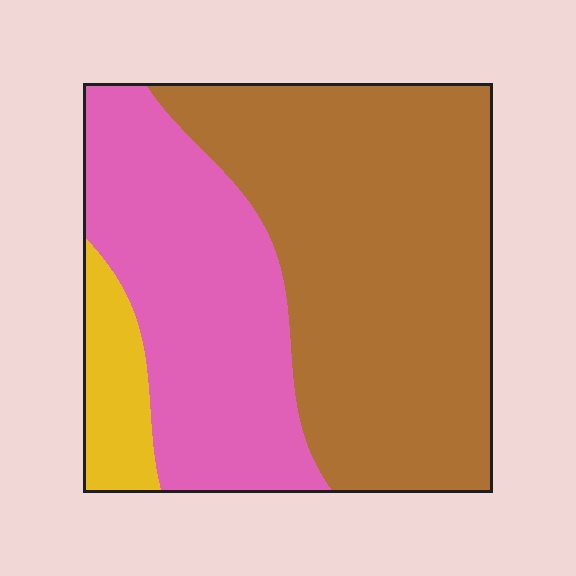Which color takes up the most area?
Brown, at roughly 55%.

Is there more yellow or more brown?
Brown.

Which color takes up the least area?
Yellow, at roughly 10%.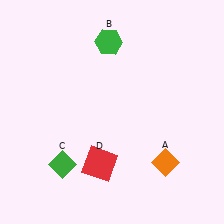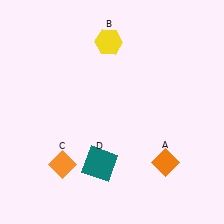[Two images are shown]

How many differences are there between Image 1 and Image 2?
There are 3 differences between the two images.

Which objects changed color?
B changed from green to yellow. C changed from green to orange. D changed from red to teal.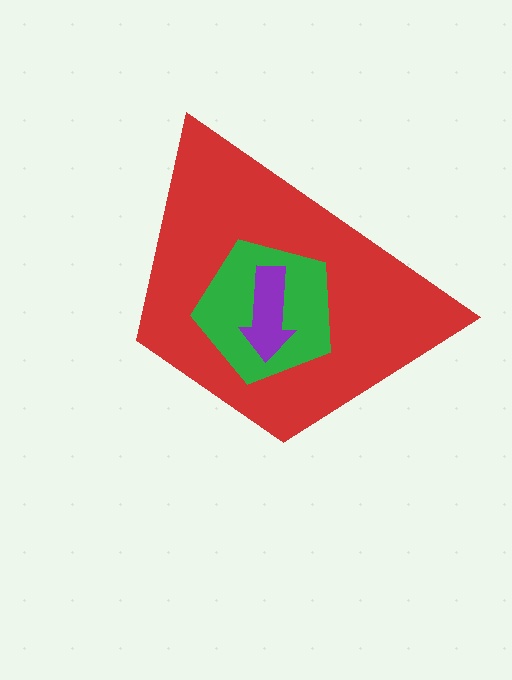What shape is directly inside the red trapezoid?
The green pentagon.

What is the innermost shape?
The purple arrow.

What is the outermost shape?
The red trapezoid.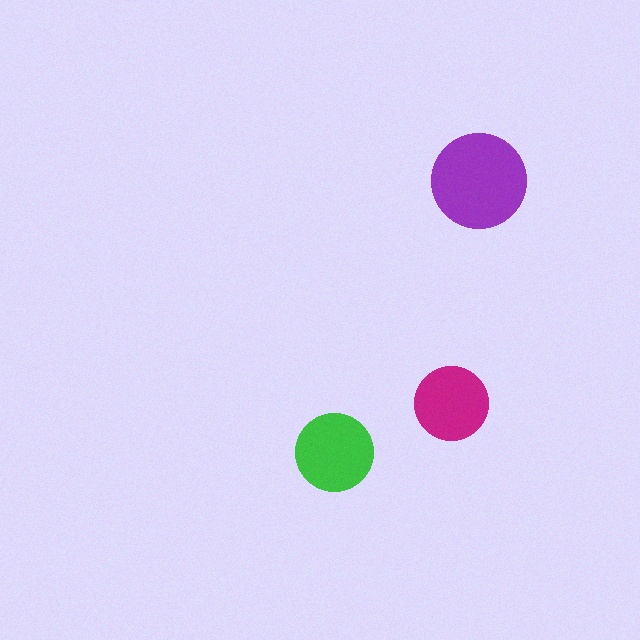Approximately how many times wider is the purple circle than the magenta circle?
About 1.5 times wider.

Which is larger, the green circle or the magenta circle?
The green one.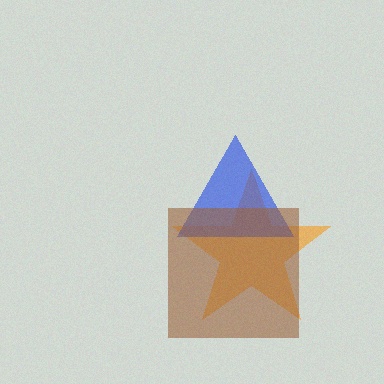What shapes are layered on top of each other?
The layered shapes are: an orange star, a blue triangle, a brown square.